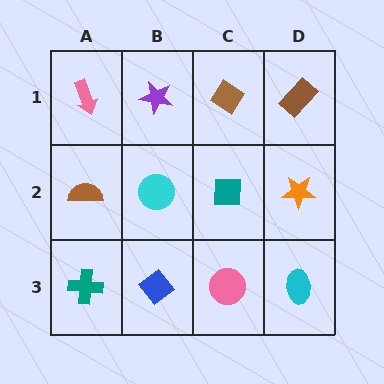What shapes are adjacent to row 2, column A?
A pink arrow (row 1, column A), a teal cross (row 3, column A), a cyan circle (row 2, column B).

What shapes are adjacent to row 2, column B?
A purple star (row 1, column B), a blue diamond (row 3, column B), a brown semicircle (row 2, column A), a teal square (row 2, column C).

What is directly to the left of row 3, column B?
A teal cross.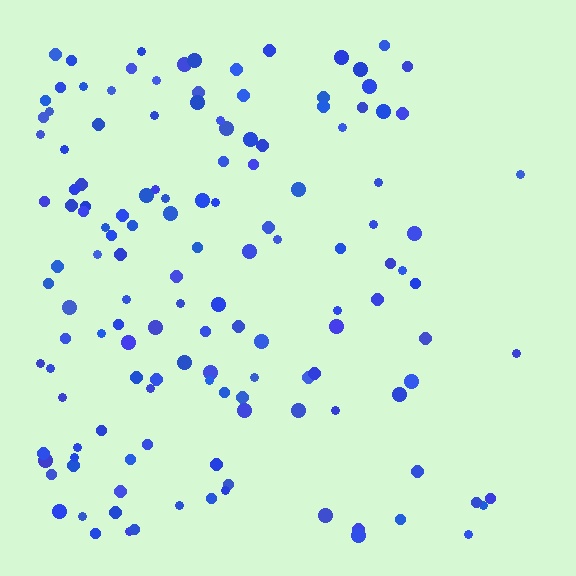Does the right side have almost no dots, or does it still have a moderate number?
Still a moderate number, just noticeably fewer than the left.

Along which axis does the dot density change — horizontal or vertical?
Horizontal.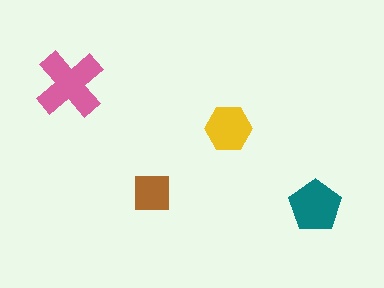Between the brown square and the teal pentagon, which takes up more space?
The teal pentagon.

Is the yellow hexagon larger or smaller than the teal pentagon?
Smaller.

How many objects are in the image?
There are 4 objects in the image.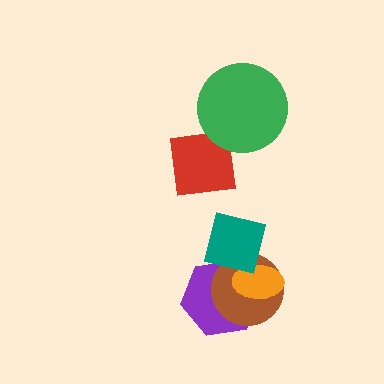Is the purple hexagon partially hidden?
Yes, it is partially covered by another shape.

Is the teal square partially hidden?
No, no other shape covers it.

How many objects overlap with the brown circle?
3 objects overlap with the brown circle.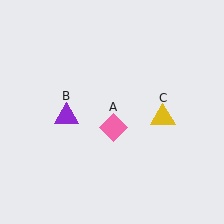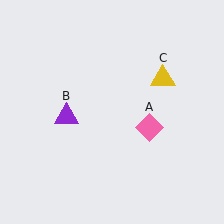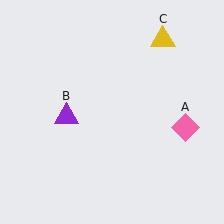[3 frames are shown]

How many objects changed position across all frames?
2 objects changed position: pink diamond (object A), yellow triangle (object C).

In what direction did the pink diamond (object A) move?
The pink diamond (object A) moved right.